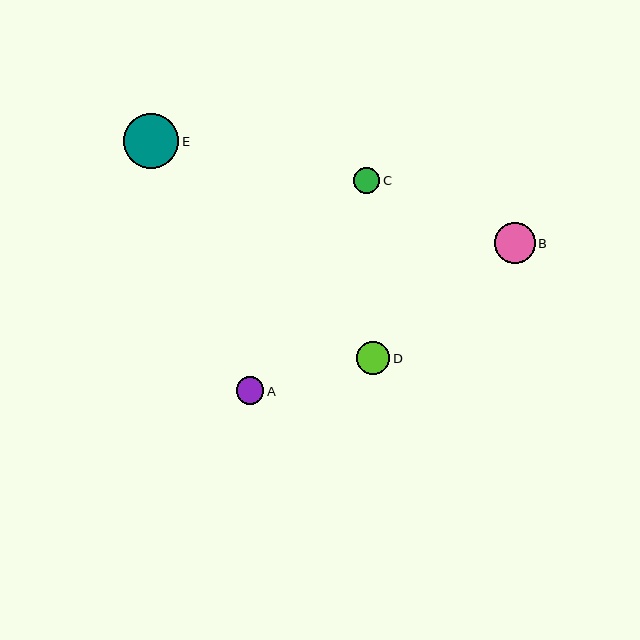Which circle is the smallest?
Circle C is the smallest with a size of approximately 26 pixels.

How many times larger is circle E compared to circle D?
Circle E is approximately 1.7 times the size of circle D.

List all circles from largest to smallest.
From largest to smallest: E, B, D, A, C.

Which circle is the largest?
Circle E is the largest with a size of approximately 55 pixels.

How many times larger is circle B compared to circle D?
Circle B is approximately 1.2 times the size of circle D.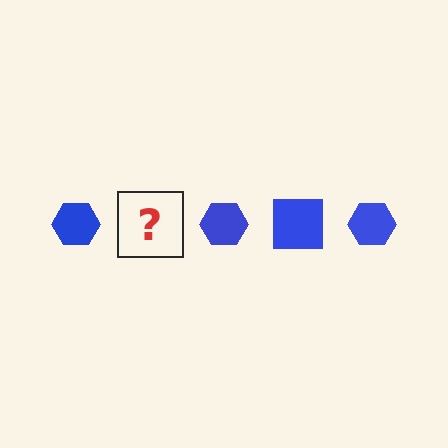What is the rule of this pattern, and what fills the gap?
The rule is that the pattern cycles through hexagon, square shapes in blue. The gap should be filled with a blue square.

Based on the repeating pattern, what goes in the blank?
The blank should be a blue square.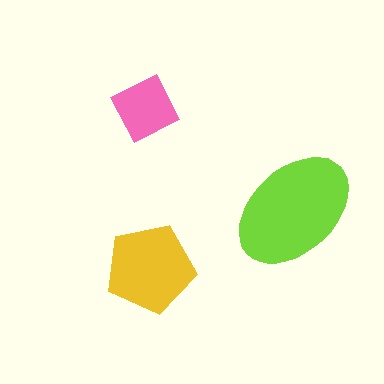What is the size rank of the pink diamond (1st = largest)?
3rd.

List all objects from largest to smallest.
The lime ellipse, the yellow pentagon, the pink diamond.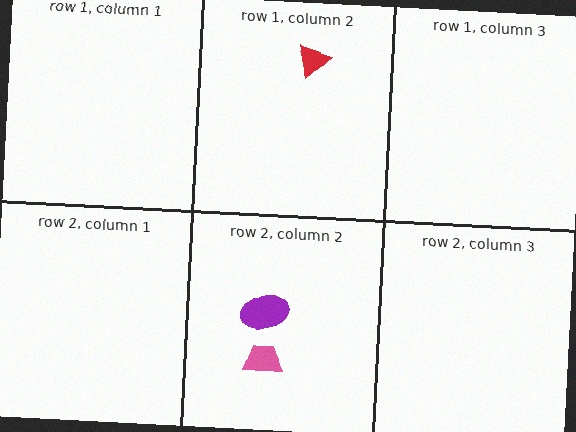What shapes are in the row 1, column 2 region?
The red triangle.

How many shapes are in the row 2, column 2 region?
2.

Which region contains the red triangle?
The row 1, column 2 region.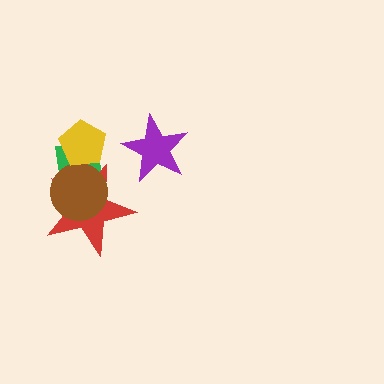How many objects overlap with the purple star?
0 objects overlap with the purple star.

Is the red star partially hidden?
Yes, it is partially covered by another shape.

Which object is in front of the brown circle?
The yellow pentagon is in front of the brown circle.